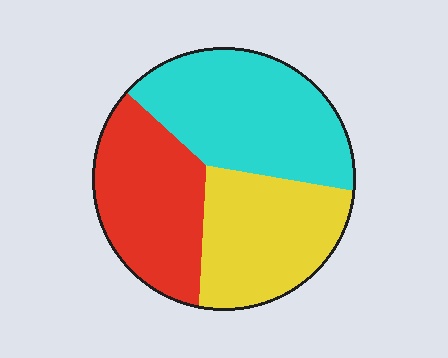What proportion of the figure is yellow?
Yellow covers roughly 30% of the figure.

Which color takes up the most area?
Cyan, at roughly 40%.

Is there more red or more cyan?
Cyan.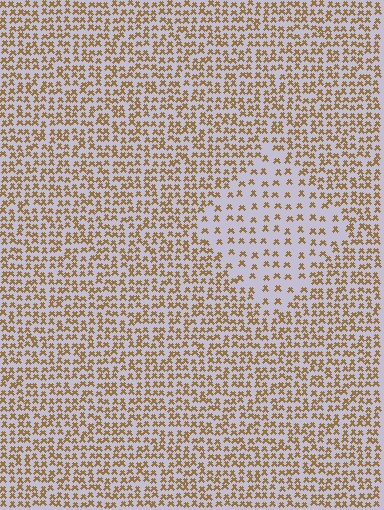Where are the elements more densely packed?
The elements are more densely packed outside the diamond boundary.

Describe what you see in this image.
The image contains small brown elements arranged at two different densities. A diamond-shaped region is visible where the elements are less densely packed than the surrounding area.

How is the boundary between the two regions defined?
The boundary is defined by a change in element density (approximately 2.2x ratio). All elements are the same color, size, and shape.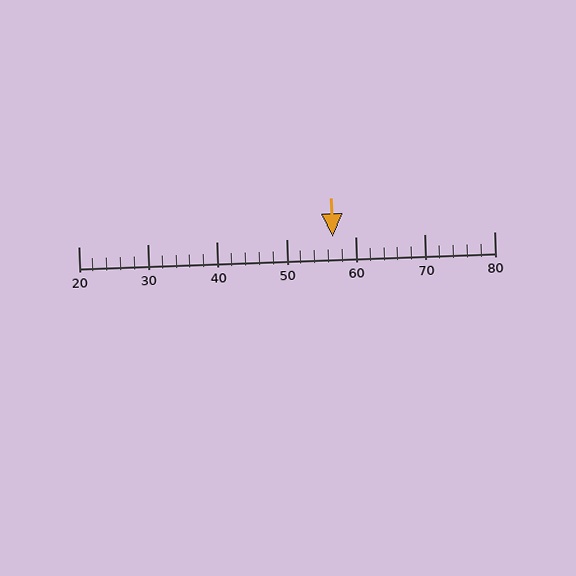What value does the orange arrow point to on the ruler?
The orange arrow points to approximately 57.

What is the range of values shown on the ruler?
The ruler shows values from 20 to 80.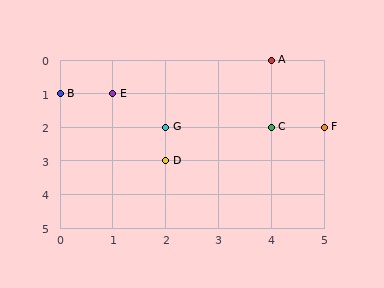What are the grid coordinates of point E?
Point E is at grid coordinates (1, 1).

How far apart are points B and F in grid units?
Points B and F are 5 columns and 1 row apart (about 5.1 grid units diagonally).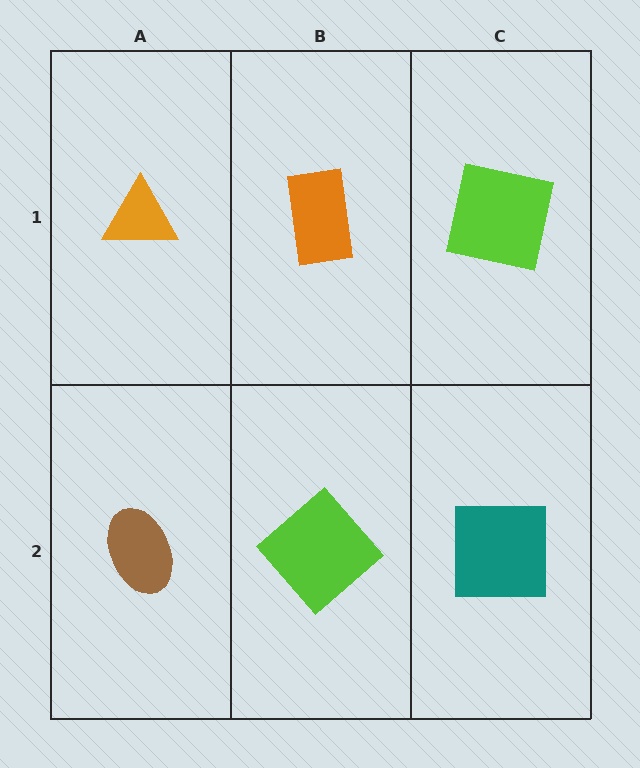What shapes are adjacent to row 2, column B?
An orange rectangle (row 1, column B), a brown ellipse (row 2, column A), a teal square (row 2, column C).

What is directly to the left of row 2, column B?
A brown ellipse.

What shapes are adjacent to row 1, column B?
A lime diamond (row 2, column B), an orange triangle (row 1, column A), a lime square (row 1, column C).